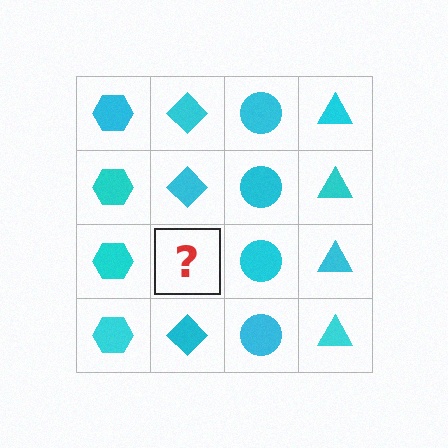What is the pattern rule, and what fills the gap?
The rule is that each column has a consistent shape. The gap should be filled with a cyan diamond.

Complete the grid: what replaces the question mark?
The question mark should be replaced with a cyan diamond.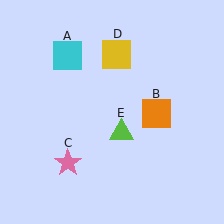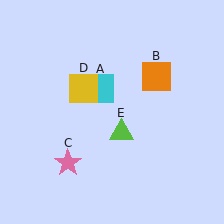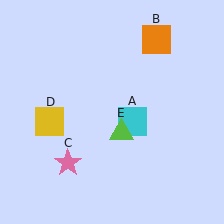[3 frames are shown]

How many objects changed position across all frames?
3 objects changed position: cyan square (object A), orange square (object B), yellow square (object D).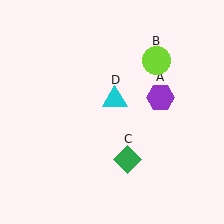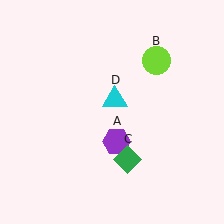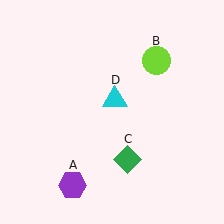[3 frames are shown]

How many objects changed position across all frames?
1 object changed position: purple hexagon (object A).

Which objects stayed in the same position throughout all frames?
Lime circle (object B) and green diamond (object C) and cyan triangle (object D) remained stationary.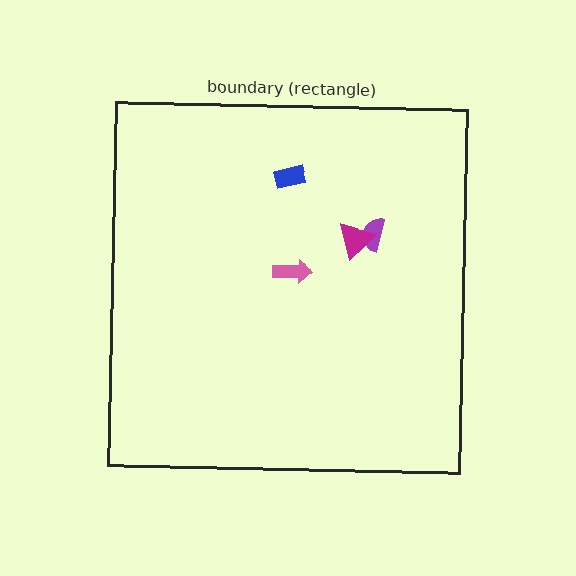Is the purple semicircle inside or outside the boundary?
Inside.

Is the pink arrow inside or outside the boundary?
Inside.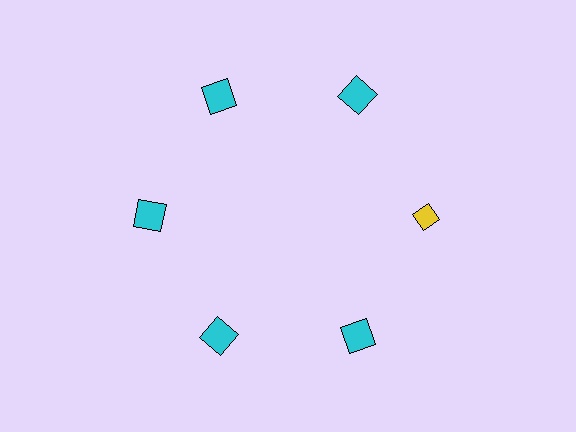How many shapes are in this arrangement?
There are 6 shapes arranged in a ring pattern.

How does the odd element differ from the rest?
It differs in both color (yellow instead of cyan) and shape (diamond instead of square).